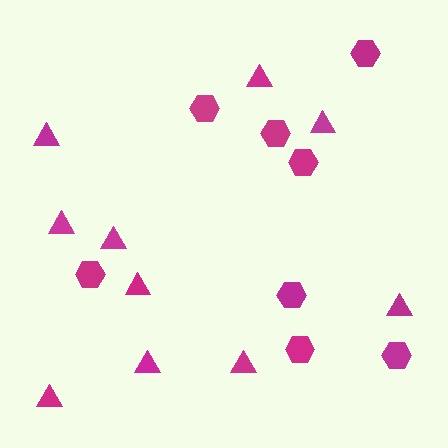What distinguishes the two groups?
There are 2 groups: one group of triangles (10) and one group of hexagons (8).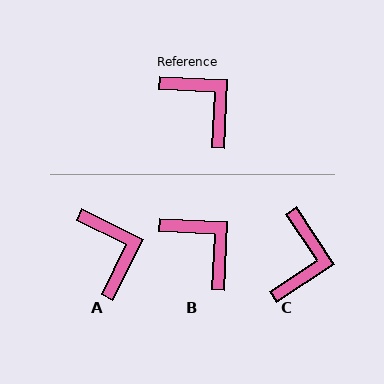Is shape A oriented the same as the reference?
No, it is off by about 24 degrees.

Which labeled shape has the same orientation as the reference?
B.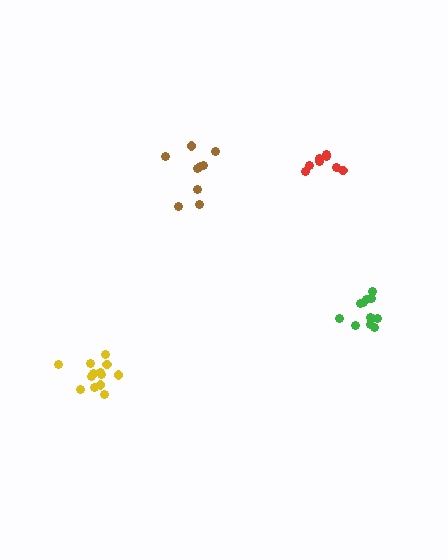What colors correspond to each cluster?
The clusters are colored: yellow, brown, red, green.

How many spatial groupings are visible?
There are 4 spatial groupings.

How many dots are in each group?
Group 1: 13 dots, Group 2: 9 dots, Group 3: 8 dots, Group 4: 11 dots (41 total).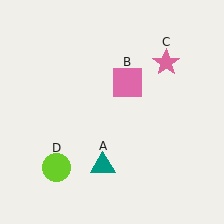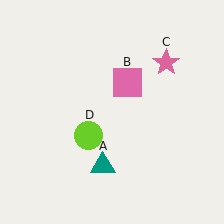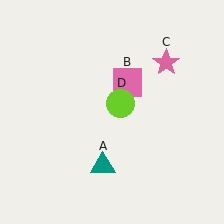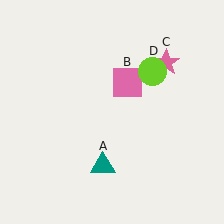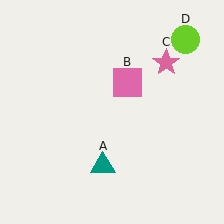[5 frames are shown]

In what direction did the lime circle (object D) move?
The lime circle (object D) moved up and to the right.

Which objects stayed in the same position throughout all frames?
Teal triangle (object A) and pink square (object B) and pink star (object C) remained stationary.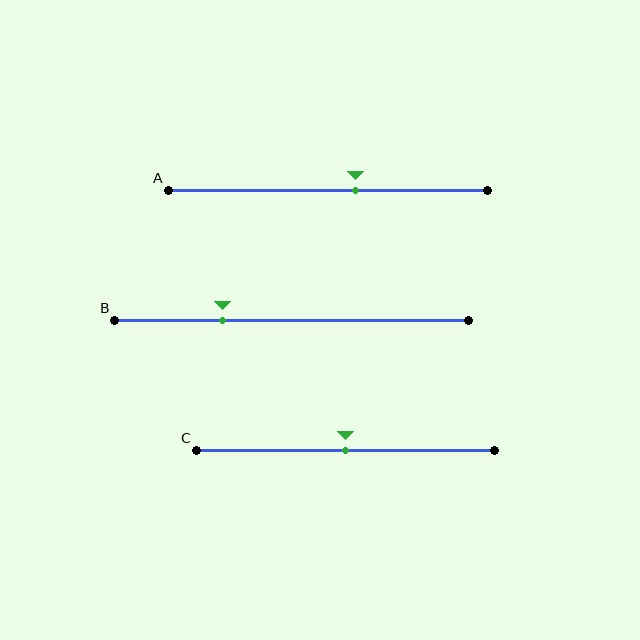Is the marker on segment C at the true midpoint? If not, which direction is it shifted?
Yes, the marker on segment C is at the true midpoint.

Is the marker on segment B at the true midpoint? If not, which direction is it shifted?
No, the marker on segment B is shifted to the left by about 19% of the segment length.